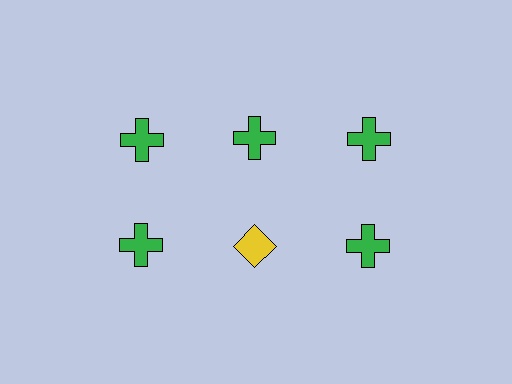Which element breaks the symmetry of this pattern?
The yellow diamond in the second row, second from left column breaks the symmetry. All other shapes are green crosses.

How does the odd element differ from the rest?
It differs in both color (yellow instead of green) and shape (diamond instead of cross).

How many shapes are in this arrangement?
There are 6 shapes arranged in a grid pattern.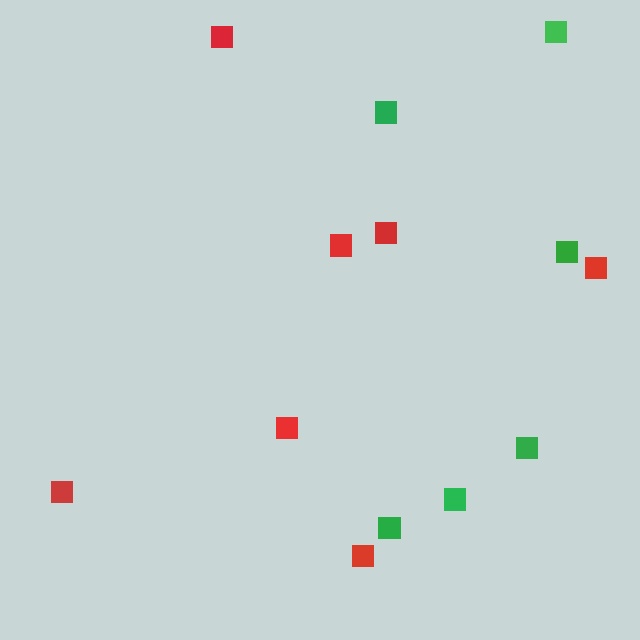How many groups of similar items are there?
There are 2 groups: one group of red squares (7) and one group of green squares (6).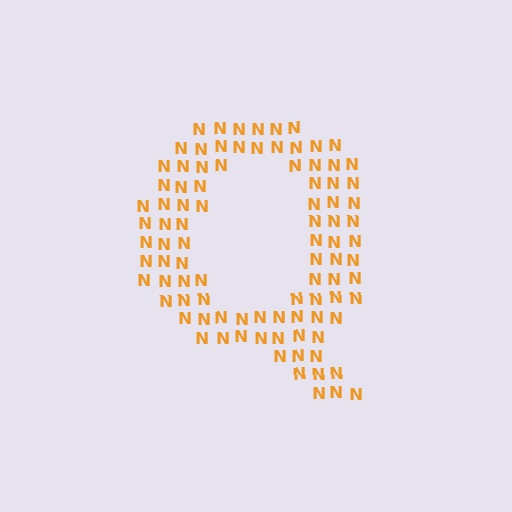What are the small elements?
The small elements are letter N's.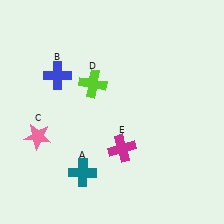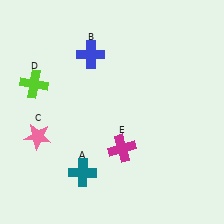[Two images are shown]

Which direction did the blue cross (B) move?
The blue cross (B) moved right.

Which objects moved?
The objects that moved are: the blue cross (B), the lime cross (D).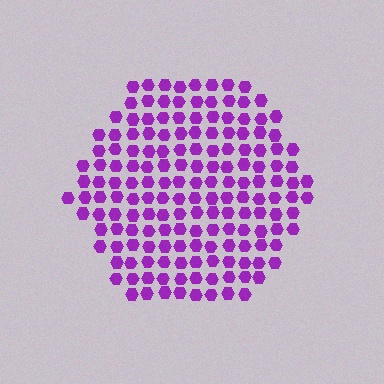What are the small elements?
The small elements are hexagons.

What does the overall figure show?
The overall figure shows a hexagon.